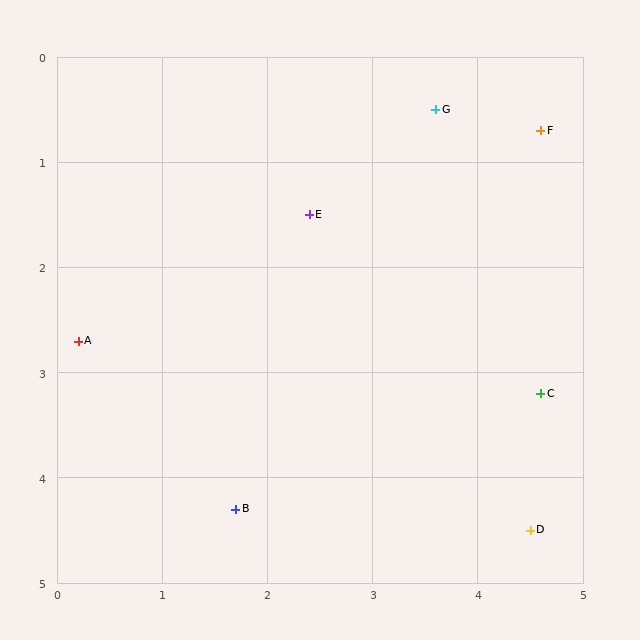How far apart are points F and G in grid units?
Points F and G are about 1.0 grid units apart.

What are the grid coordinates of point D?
Point D is at approximately (4.5, 4.5).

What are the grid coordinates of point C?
Point C is at approximately (4.6, 3.2).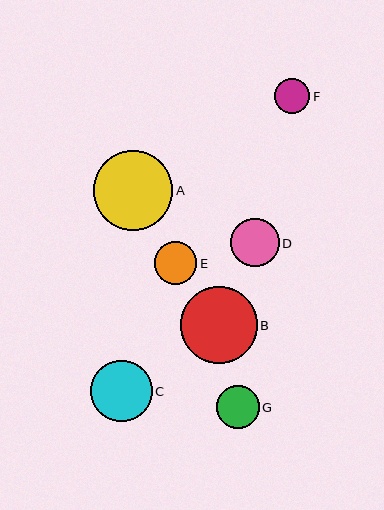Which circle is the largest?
Circle A is the largest with a size of approximately 80 pixels.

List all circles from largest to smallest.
From largest to smallest: A, B, C, D, E, G, F.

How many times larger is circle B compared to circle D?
Circle B is approximately 1.6 times the size of circle D.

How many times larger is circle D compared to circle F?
Circle D is approximately 1.4 times the size of circle F.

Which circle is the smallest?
Circle F is the smallest with a size of approximately 36 pixels.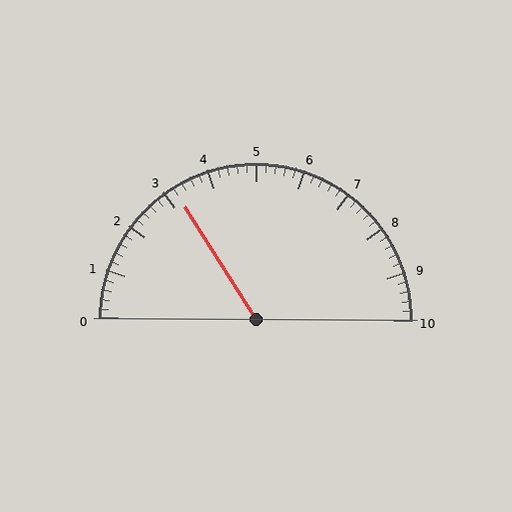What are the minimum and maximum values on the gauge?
The gauge ranges from 0 to 10.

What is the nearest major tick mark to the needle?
The nearest major tick mark is 3.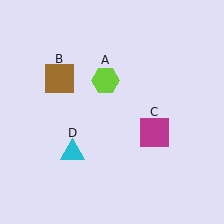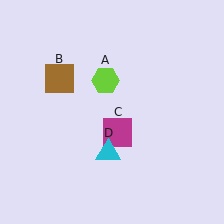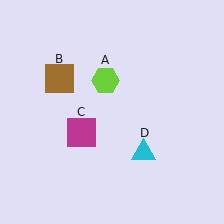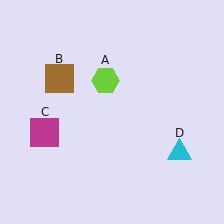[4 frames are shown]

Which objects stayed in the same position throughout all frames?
Lime hexagon (object A) and brown square (object B) remained stationary.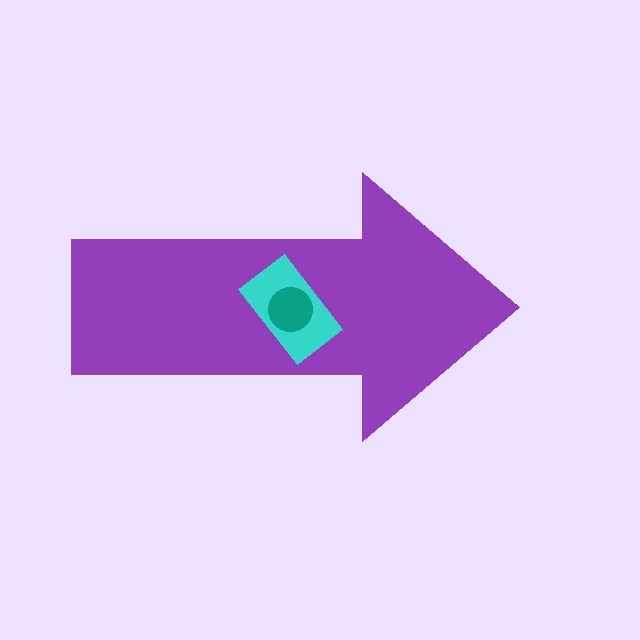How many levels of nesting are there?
3.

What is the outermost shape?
The purple arrow.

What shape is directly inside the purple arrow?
The cyan rectangle.